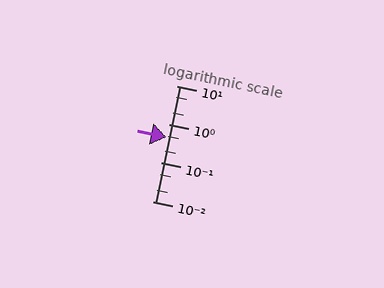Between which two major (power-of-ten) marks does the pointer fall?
The pointer is between 0.1 and 1.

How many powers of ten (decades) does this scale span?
The scale spans 3 decades, from 0.01 to 10.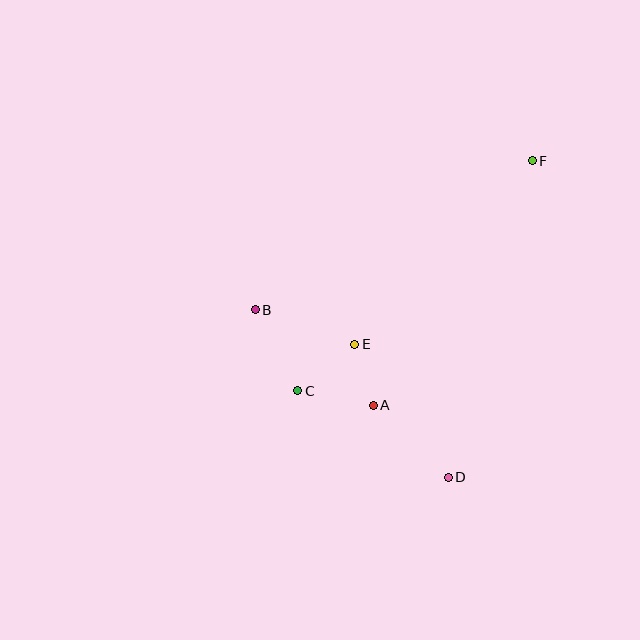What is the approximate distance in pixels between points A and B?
The distance between A and B is approximately 152 pixels.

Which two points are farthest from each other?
Points C and F are farthest from each other.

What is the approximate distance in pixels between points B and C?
The distance between B and C is approximately 92 pixels.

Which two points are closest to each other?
Points A and E are closest to each other.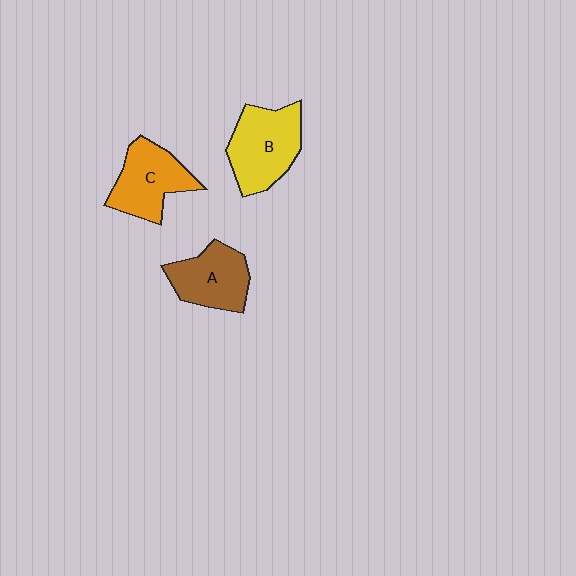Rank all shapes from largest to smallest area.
From largest to smallest: B (yellow), C (orange), A (brown).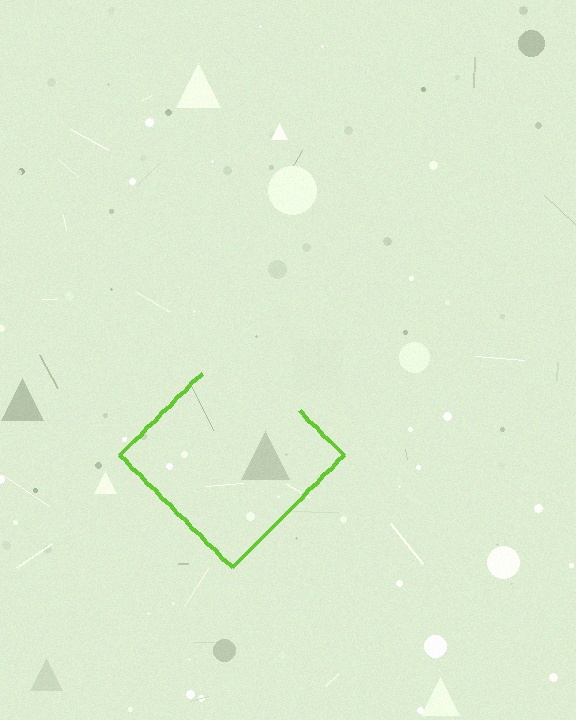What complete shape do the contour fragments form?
The contour fragments form a diamond.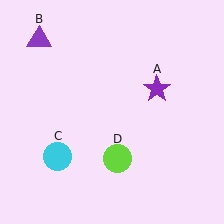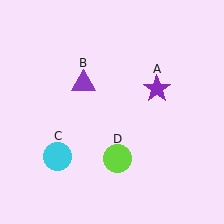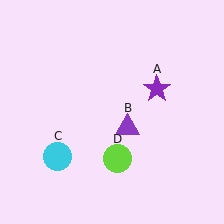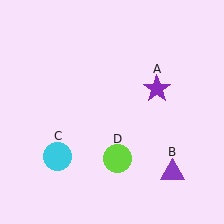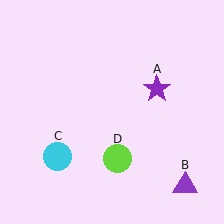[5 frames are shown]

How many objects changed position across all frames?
1 object changed position: purple triangle (object B).